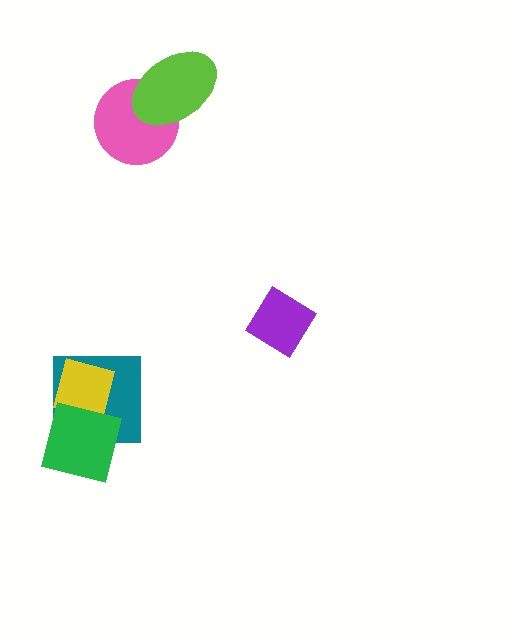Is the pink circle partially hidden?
Yes, it is partially covered by another shape.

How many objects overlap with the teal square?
2 objects overlap with the teal square.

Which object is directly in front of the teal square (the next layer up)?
The yellow square is directly in front of the teal square.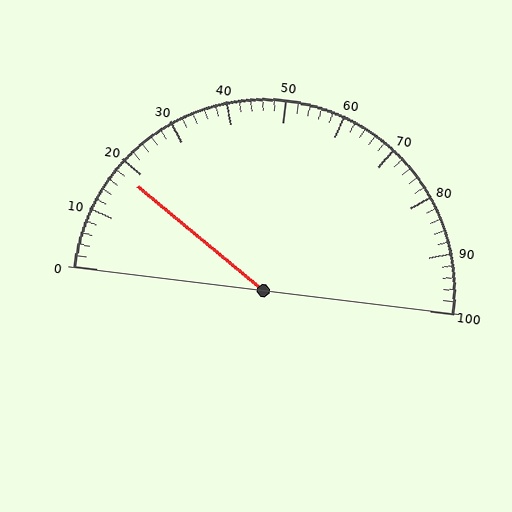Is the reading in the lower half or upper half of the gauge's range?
The reading is in the lower half of the range (0 to 100).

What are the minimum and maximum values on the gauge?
The gauge ranges from 0 to 100.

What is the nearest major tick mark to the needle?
The nearest major tick mark is 20.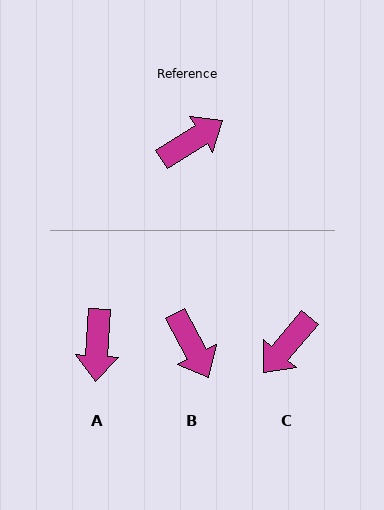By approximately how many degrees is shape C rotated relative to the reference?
Approximately 163 degrees clockwise.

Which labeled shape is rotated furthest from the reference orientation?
C, about 163 degrees away.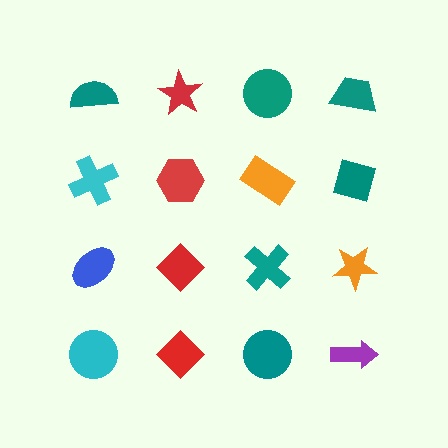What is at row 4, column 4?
A purple arrow.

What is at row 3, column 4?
An orange star.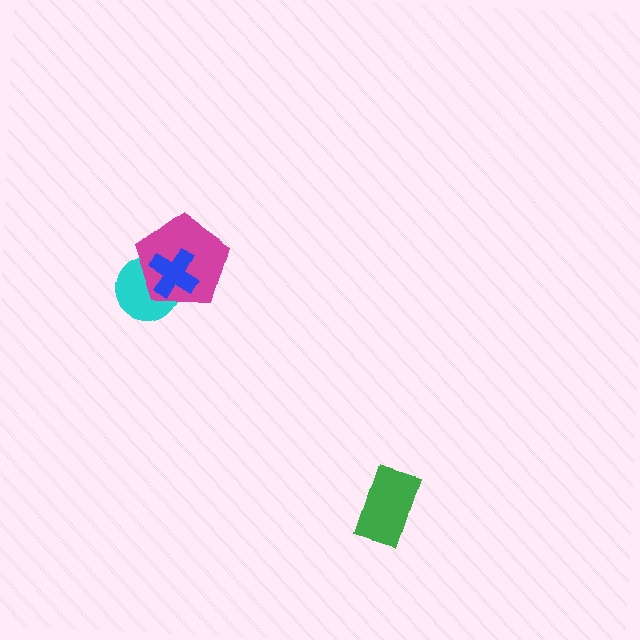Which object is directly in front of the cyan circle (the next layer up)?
The magenta pentagon is directly in front of the cyan circle.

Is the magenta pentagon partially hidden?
Yes, it is partially covered by another shape.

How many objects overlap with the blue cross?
2 objects overlap with the blue cross.